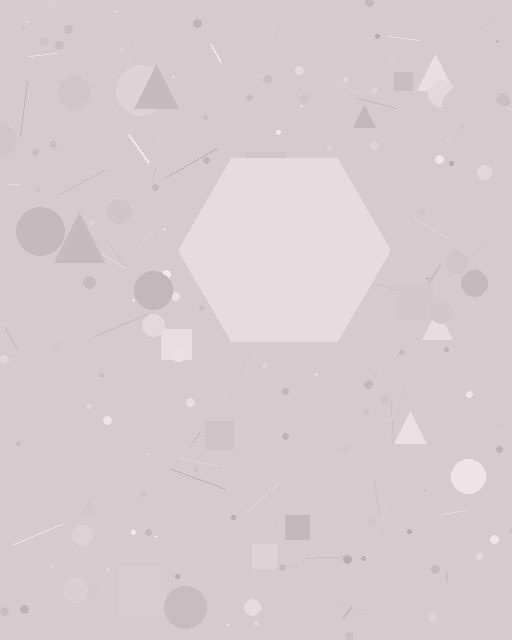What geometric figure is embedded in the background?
A hexagon is embedded in the background.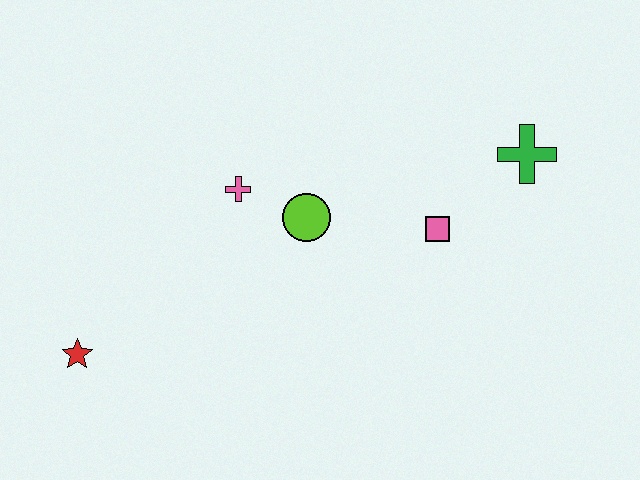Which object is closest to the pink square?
The green cross is closest to the pink square.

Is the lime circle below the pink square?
No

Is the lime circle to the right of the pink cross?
Yes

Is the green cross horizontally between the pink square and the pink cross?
No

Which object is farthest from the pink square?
The red star is farthest from the pink square.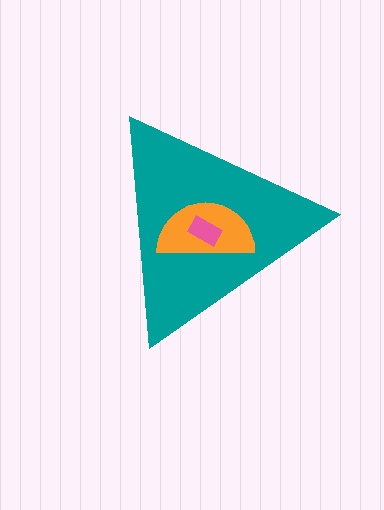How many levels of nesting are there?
3.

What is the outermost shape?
The teal triangle.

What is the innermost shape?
The pink rectangle.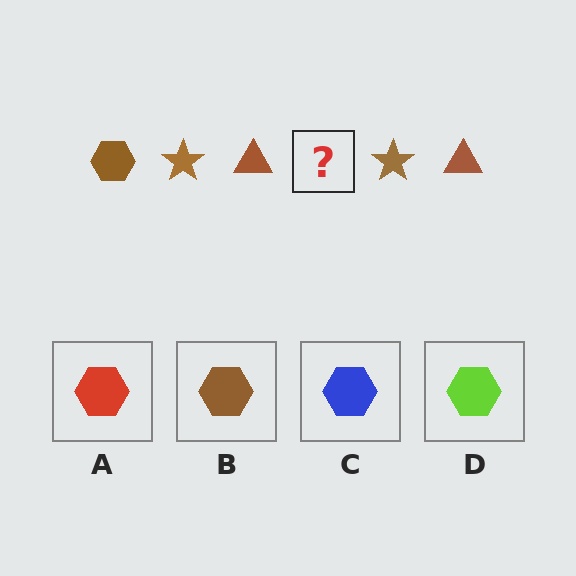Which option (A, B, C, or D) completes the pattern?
B.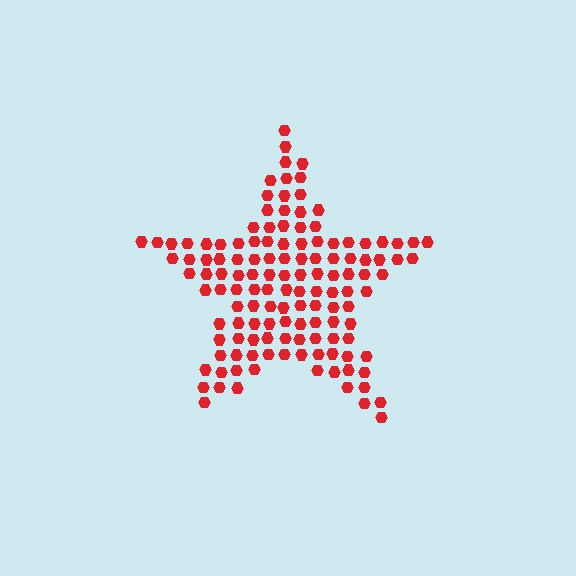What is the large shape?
The large shape is a star.